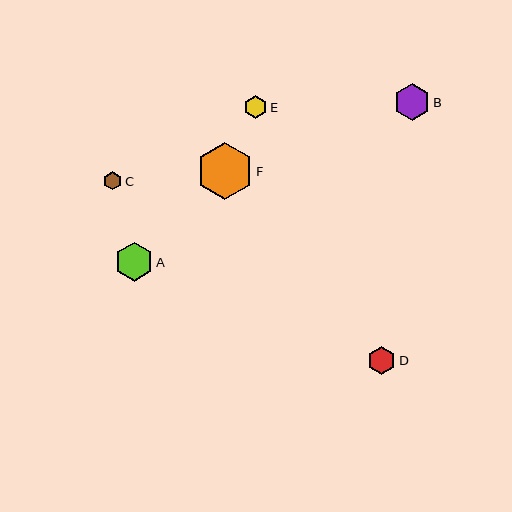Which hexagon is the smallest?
Hexagon C is the smallest with a size of approximately 18 pixels.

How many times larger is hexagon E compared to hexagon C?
Hexagon E is approximately 1.2 times the size of hexagon C.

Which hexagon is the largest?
Hexagon F is the largest with a size of approximately 57 pixels.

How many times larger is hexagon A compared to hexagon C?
Hexagon A is approximately 2.1 times the size of hexagon C.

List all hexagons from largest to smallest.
From largest to smallest: F, A, B, D, E, C.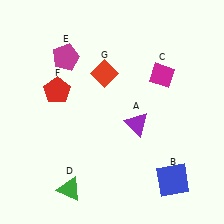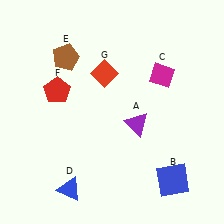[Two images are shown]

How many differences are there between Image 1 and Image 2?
There are 2 differences between the two images.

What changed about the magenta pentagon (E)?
In Image 1, E is magenta. In Image 2, it changed to brown.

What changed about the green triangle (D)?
In Image 1, D is green. In Image 2, it changed to blue.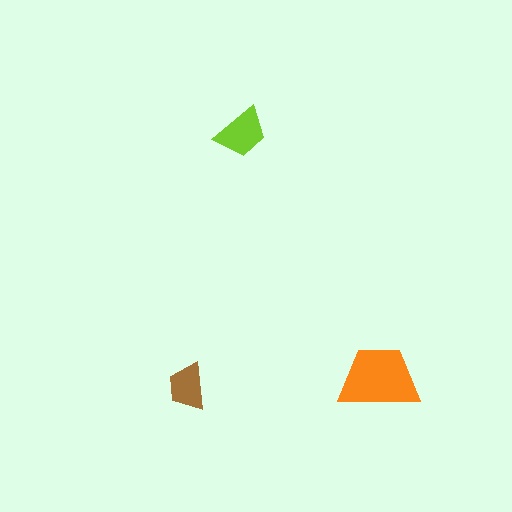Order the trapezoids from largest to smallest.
the orange one, the lime one, the brown one.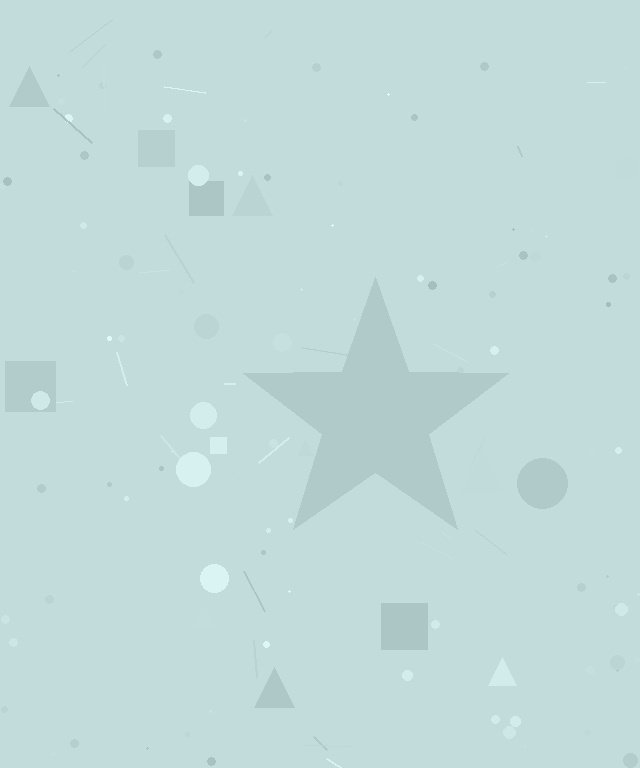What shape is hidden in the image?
A star is hidden in the image.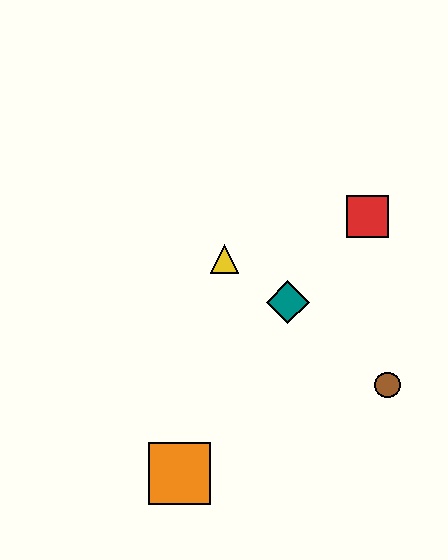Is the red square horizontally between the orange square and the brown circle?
Yes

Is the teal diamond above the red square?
No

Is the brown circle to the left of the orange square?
No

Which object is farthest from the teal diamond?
The orange square is farthest from the teal diamond.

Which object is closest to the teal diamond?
The yellow triangle is closest to the teal diamond.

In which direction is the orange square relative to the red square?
The orange square is below the red square.